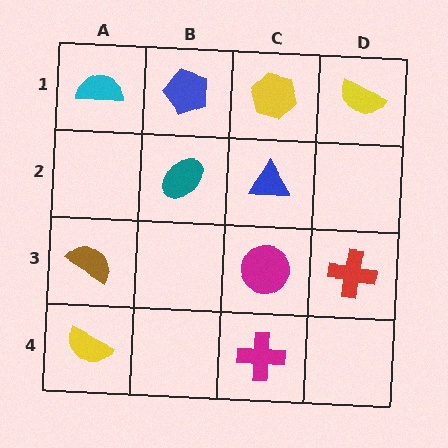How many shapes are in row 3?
3 shapes.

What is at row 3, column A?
A brown semicircle.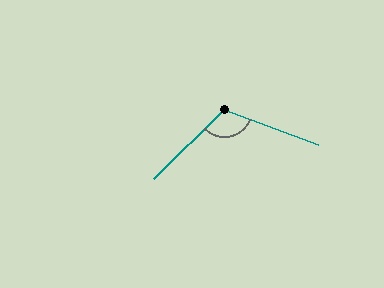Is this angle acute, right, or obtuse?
It is obtuse.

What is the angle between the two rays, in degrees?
Approximately 115 degrees.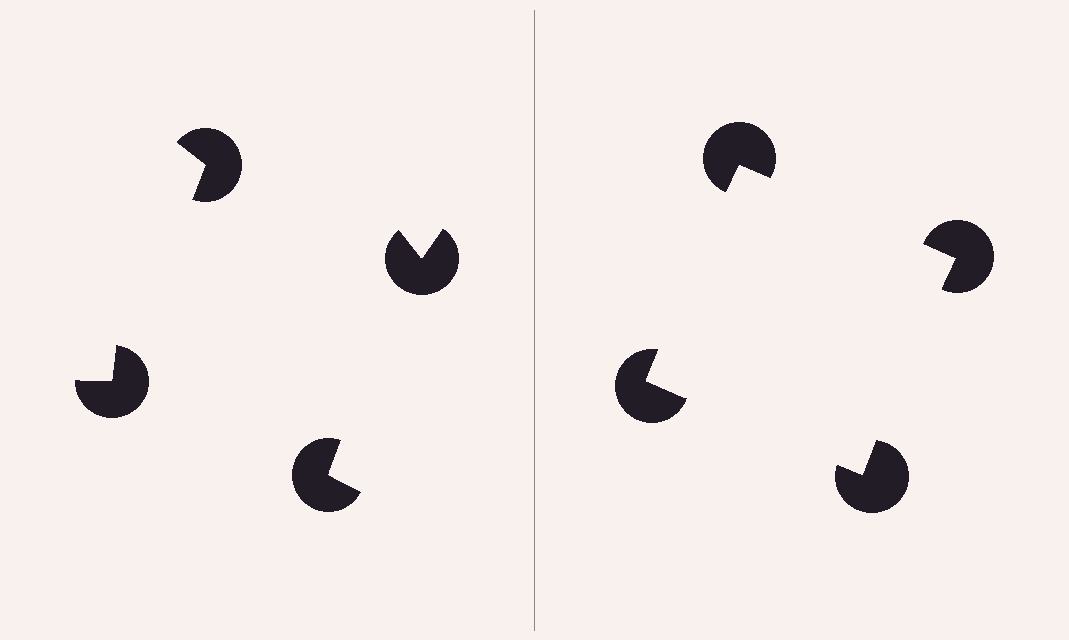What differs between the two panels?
The pac-man discs are positioned identically on both sides; only the wedge orientations differ. On the right they align to a square; on the left they are misaligned.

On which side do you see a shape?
An illusory square appears on the right side. On the left side the wedge cuts are rotated, so no coherent shape forms.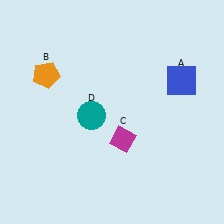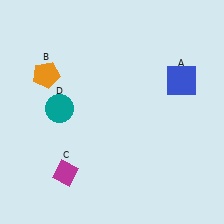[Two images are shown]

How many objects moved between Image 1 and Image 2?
2 objects moved between the two images.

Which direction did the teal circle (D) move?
The teal circle (D) moved left.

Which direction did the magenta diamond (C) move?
The magenta diamond (C) moved left.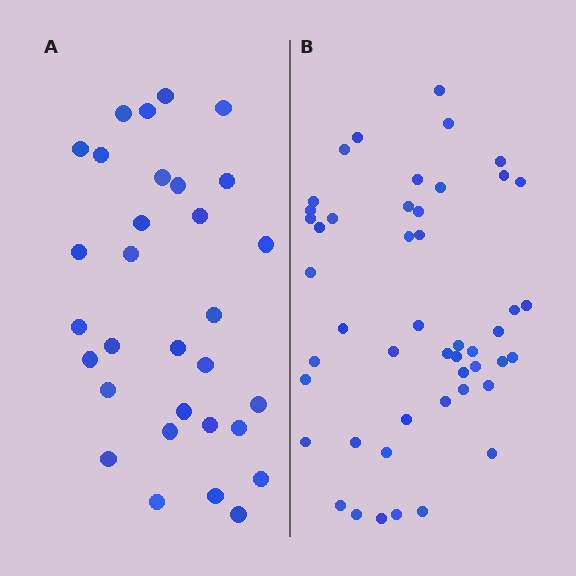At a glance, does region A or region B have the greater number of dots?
Region B (the right region) has more dots.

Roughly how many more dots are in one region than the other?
Region B has approximately 15 more dots than region A.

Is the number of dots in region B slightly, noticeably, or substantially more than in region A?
Region B has substantially more. The ratio is roughly 1.5 to 1.